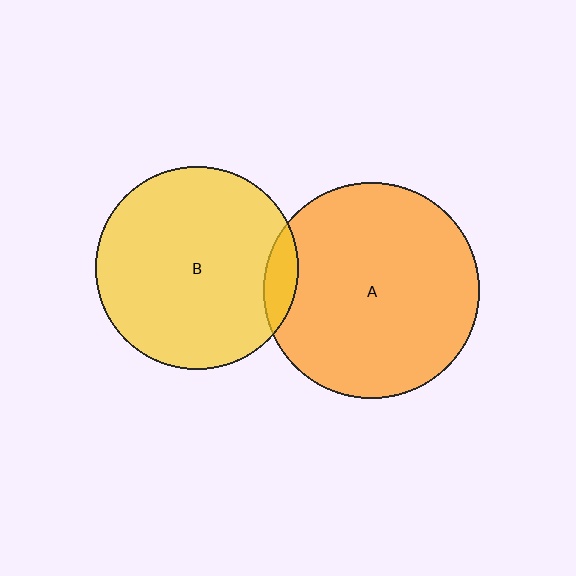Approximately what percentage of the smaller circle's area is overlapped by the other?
Approximately 10%.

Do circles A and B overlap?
Yes.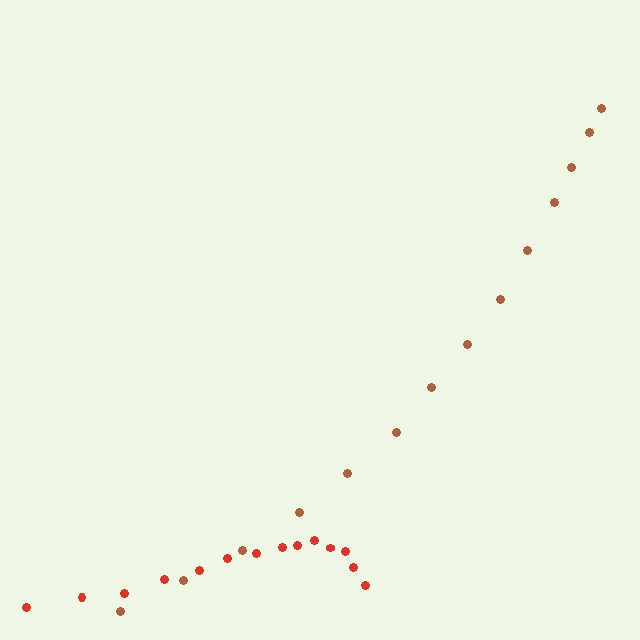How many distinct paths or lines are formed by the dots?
There are 2 distinct paths.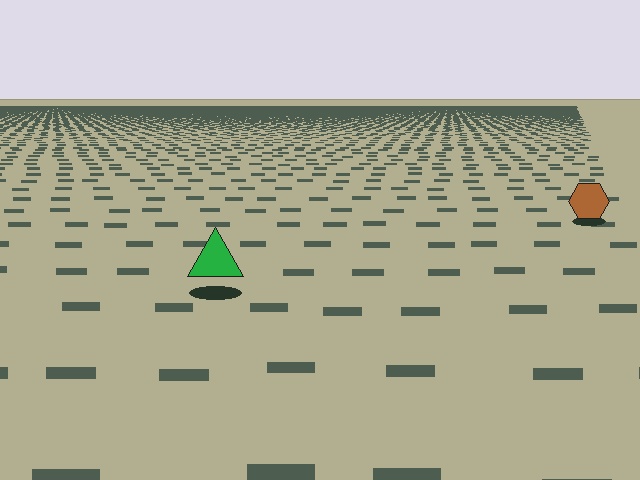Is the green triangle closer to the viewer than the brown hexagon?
Yes. The green triangle is closer — you can tell from the texture gradient: the ground texture is coarser near it.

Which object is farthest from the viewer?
The brown hexagon is farthest from the viewer. It appears smaller and the ground texture around it is denser.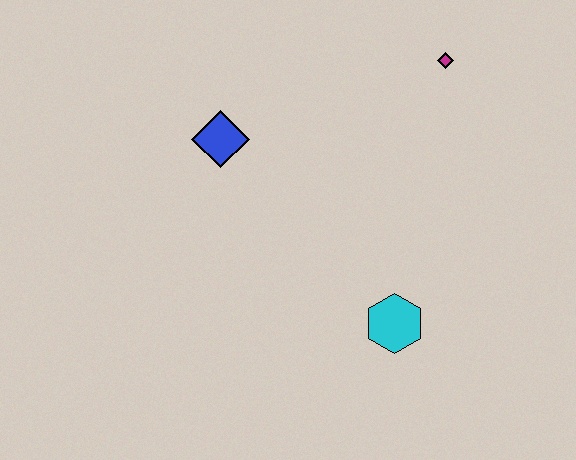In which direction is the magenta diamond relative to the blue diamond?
The magenta diamond is to the right of the blue diamond.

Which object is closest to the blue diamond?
The magenta diamond is closest to the blue diamond.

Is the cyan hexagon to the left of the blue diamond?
No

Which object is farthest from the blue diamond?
The cyan hexagon is farthest from the blue diamond.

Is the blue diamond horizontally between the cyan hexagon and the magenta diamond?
No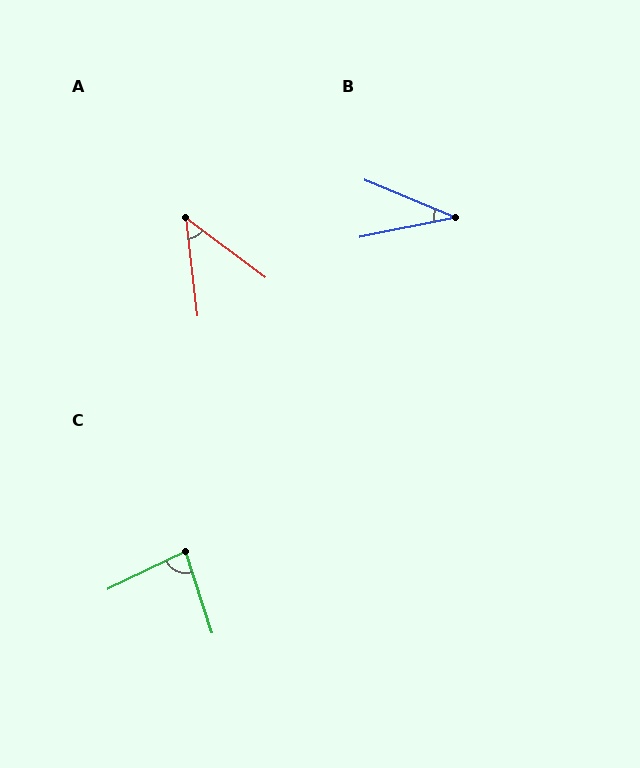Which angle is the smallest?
B, at approximately 34 degrees.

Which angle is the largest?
C, at approximately 83 degrees.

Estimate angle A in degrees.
Approximately 46 degrees.